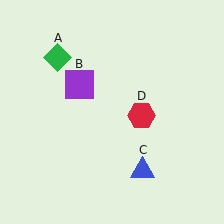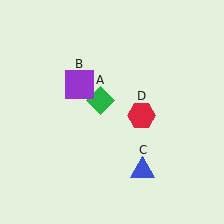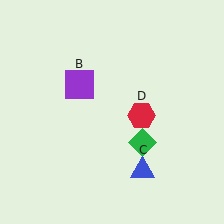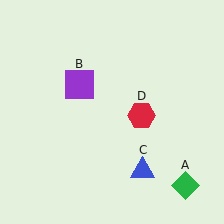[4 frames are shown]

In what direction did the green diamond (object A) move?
The green diamond (object A) moved down and to the right.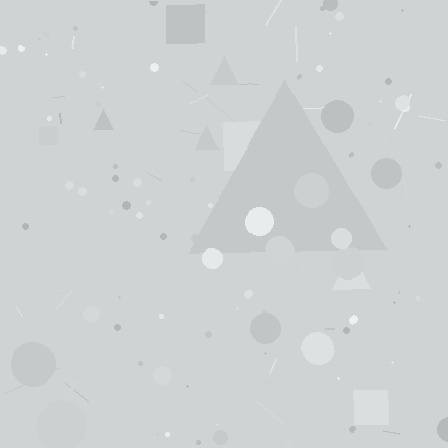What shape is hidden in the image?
A triangle is hidden in the image.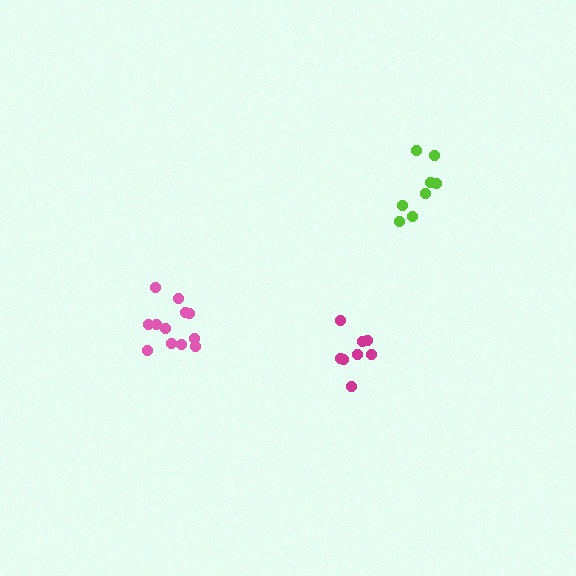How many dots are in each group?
Group 1: 8 dots, Group 2: 12 dots, Group 3: 8 dots (28 total).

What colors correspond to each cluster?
The clusters are colored: lime, pink, magenta.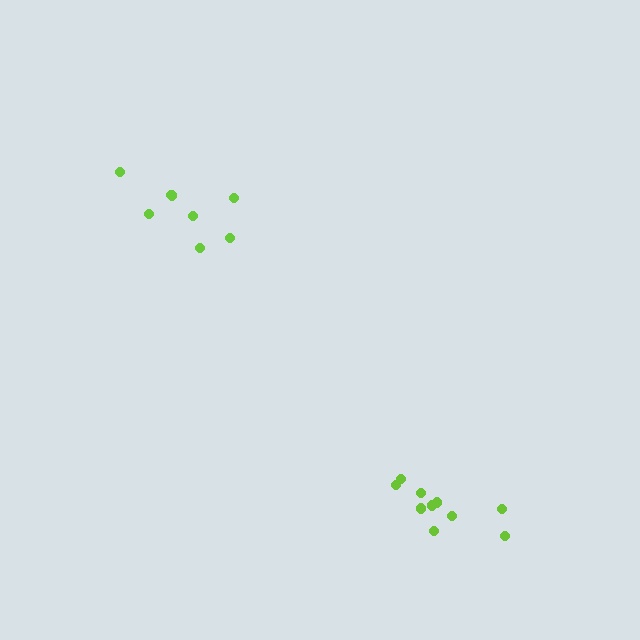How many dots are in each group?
Group 1: 11 dots, Group 2: 8 dots (19 total).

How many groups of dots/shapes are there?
There are 2 groups.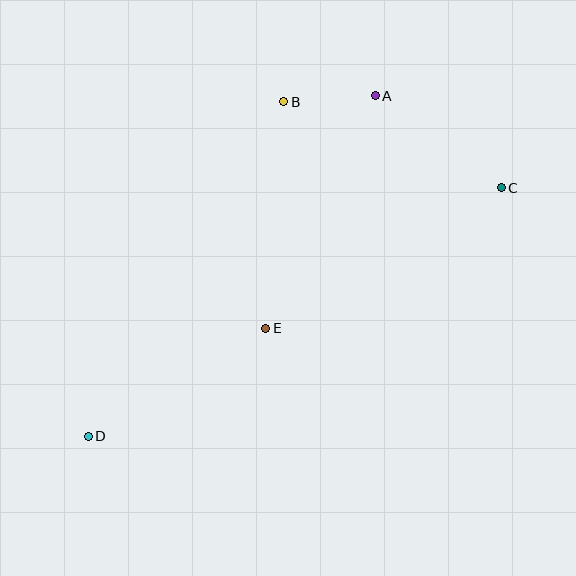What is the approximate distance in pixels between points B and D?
The distance between B and D is approximately 388 pixels.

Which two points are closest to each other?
Points A and B are closest to each other.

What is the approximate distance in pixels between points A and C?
The distance between A and C is approximately 156 pixels.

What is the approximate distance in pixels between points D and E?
The distance between D and E is approximately 208 pixels.